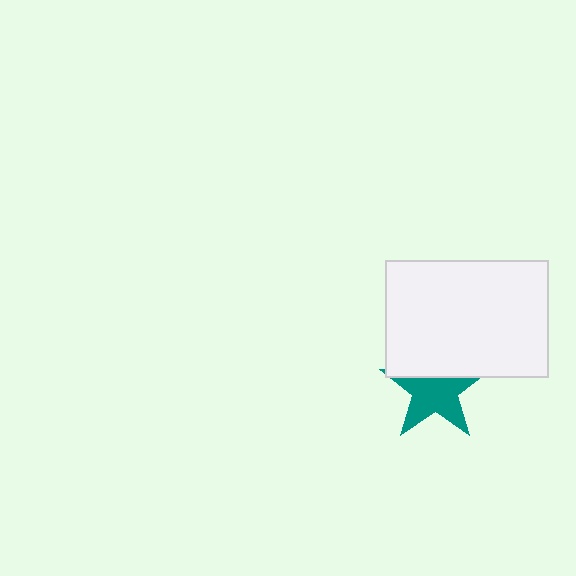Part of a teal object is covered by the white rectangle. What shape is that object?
It is a star.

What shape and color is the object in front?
The object in front is a white rectangle.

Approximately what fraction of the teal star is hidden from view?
Roughly 34% of the teal star is hidden behind the white rectangle.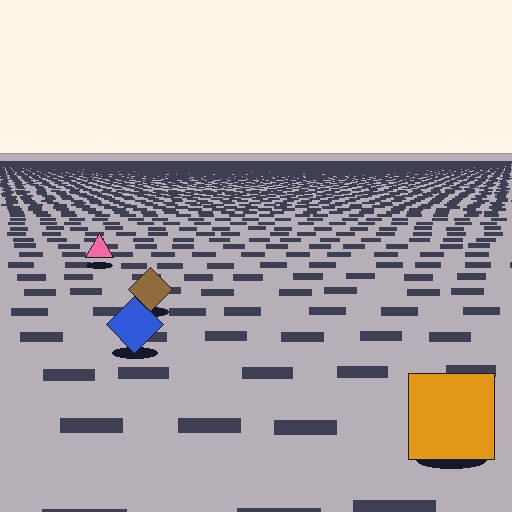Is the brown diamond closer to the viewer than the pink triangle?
Yes. The brown diamond is closer — you can tell from the texture gradient: the ground texture is coarser near it.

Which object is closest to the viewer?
The orange square is closest. The texture marks near it are larger and more spread out.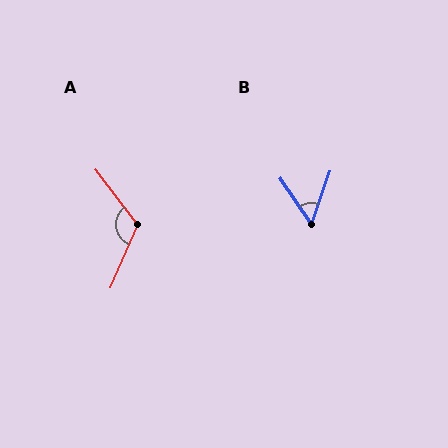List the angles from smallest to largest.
B (53°), A (119°).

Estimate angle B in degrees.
Approximately 53 degrees.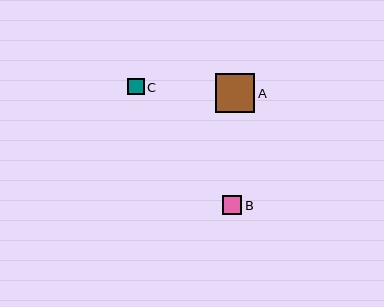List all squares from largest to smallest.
From largest to smallest: A, B, C.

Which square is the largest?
Square A is the largest with a size of approximately 39 pixels.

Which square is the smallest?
Square C is the smallest with a size of approximately 16 pixels.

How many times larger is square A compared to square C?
Square A is approximately 2.4 times the size of square C.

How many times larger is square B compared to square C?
Square B is approximately 1.2 times the size of square C.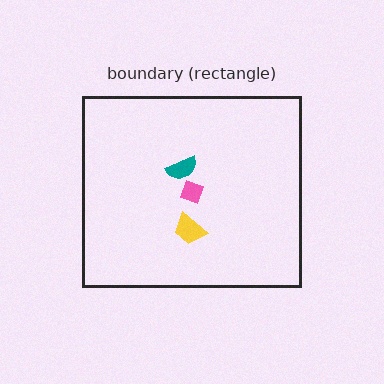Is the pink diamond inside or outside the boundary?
Inside.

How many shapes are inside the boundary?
3 inside, 0 outside.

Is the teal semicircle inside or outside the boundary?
Inside.